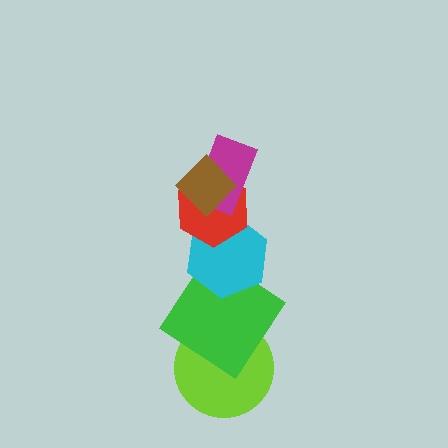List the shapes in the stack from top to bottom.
From top to bottom: the brown diamond, the magenta rectangle, the red hexagon, the cyan hexagon, the green diamond, the lime circle.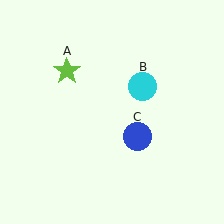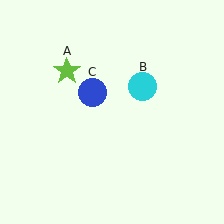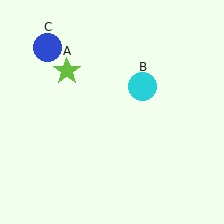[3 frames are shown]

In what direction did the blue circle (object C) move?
The blue circle (object C) moved up and to the left.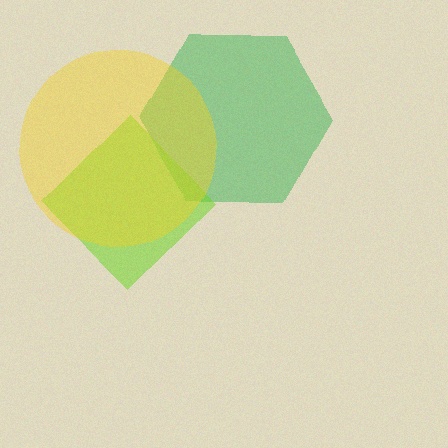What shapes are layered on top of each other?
The layered shapes are: a green hexagon, a lime diamond, a yellow circle.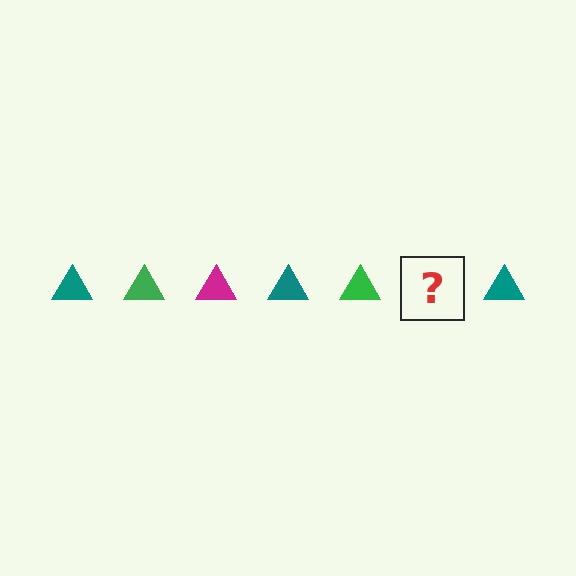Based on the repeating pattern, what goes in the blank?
The blank should be a magenta triangle.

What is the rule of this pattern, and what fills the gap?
The rule is that the pattern cycles through teal, green, magenta triangles. The gap should be filled with a magenta triangle.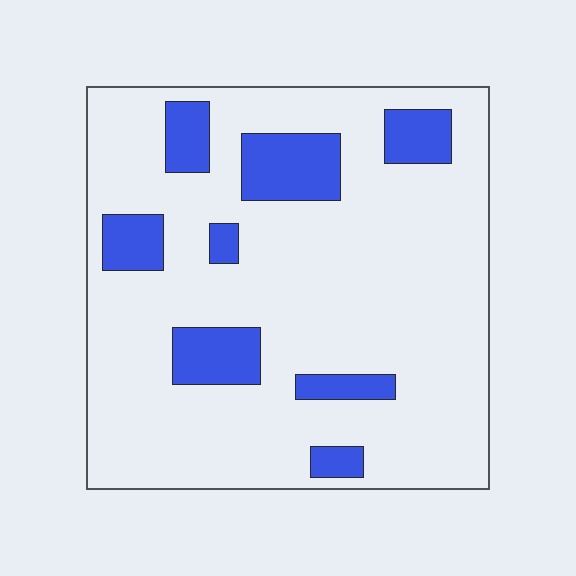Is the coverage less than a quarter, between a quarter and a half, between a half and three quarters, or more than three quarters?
Less than a quarter.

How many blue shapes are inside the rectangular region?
8.